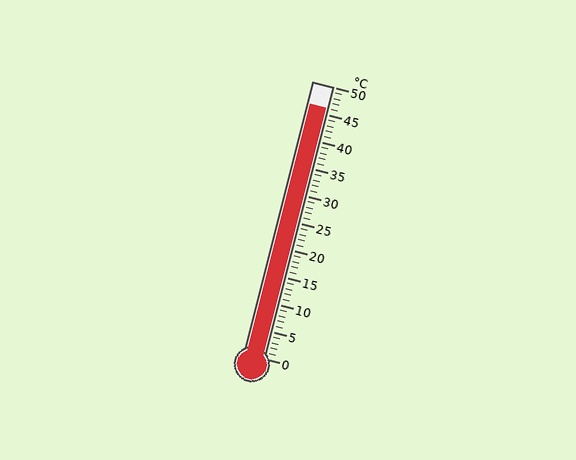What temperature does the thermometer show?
The thermometer shows approximately 46°C.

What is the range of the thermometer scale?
The thermometer scale ranges from 0°C to 50°C.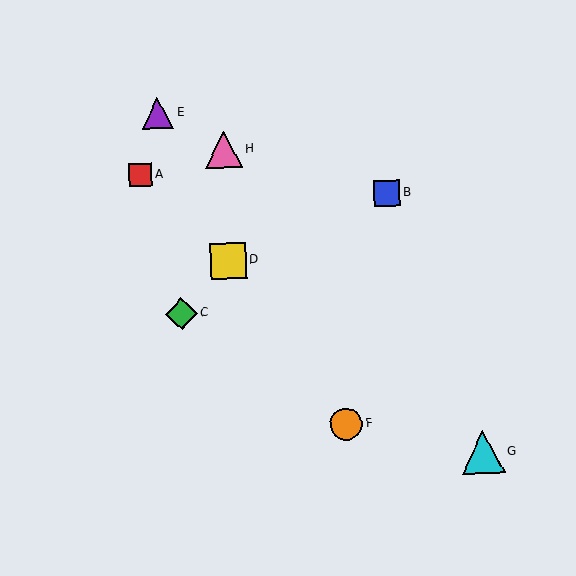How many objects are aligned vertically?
2 objects (D, H) are aligned vertically.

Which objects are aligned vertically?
Objects D, H are aligned vertically.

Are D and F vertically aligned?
No, D is at x≈228 and F is at x≈346.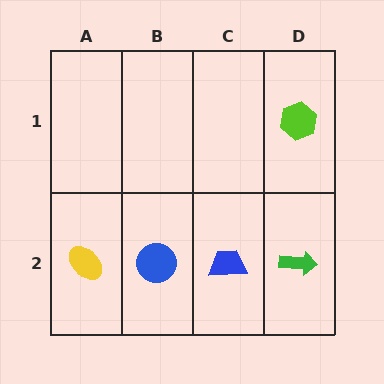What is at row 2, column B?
A blue circle.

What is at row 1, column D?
A lime hexagon.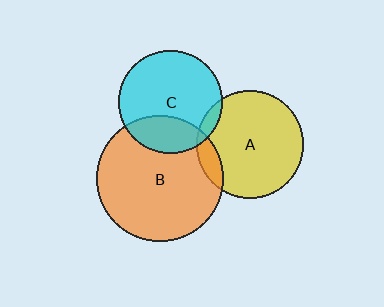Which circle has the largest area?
Circle B (orange).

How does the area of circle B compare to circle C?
Approximately 1.5 times.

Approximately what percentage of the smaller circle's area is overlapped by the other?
Approximately 10%.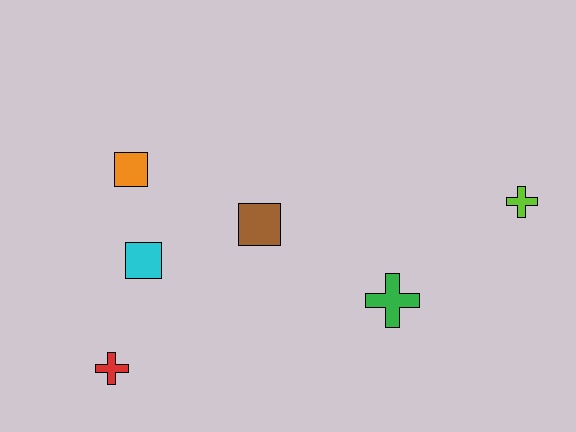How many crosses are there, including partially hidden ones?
There are 3 crosses.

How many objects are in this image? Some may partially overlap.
There are 6 objects.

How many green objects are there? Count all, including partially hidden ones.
There is 1 green object.